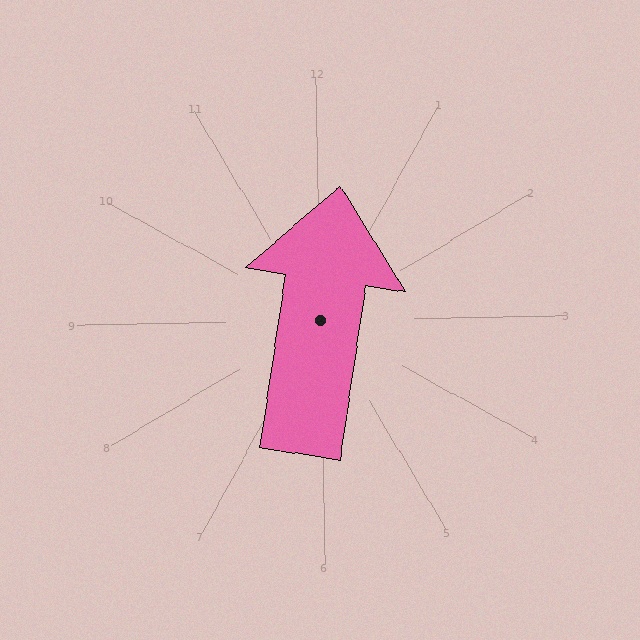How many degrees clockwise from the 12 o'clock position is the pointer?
Approximately 10 degrees.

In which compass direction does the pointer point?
North.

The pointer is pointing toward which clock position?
Roughly 12 o'clock.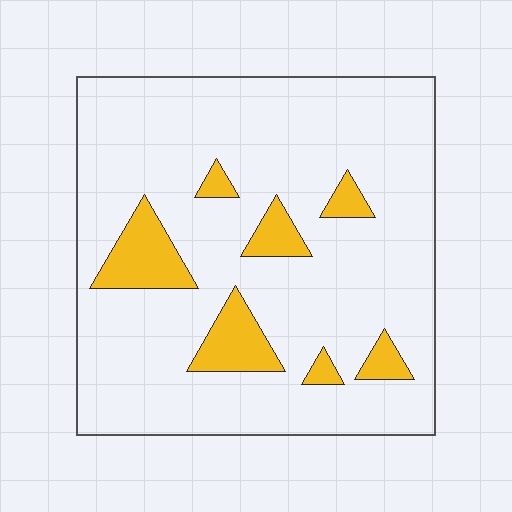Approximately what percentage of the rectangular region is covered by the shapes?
Approximately 15%.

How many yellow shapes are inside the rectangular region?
7.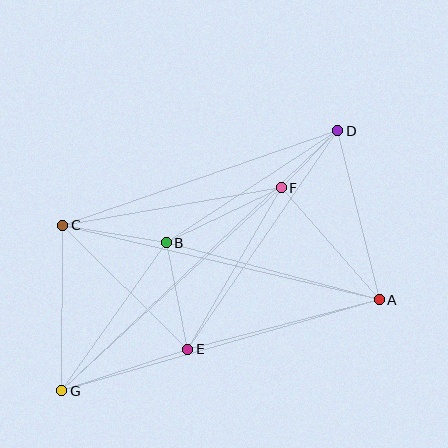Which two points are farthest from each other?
Points D and G are farthest from each other.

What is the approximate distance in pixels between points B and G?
The distance between B and G is approximately 181 pixels.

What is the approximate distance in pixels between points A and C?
The distance between A and C is approximately 325 pixels.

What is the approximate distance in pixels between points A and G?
The distance between A and G is approximately 330 pixels.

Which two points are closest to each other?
Points D and F are closest to each other.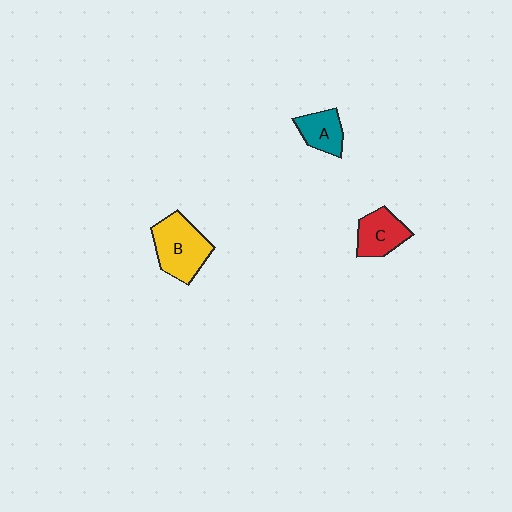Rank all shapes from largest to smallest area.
From largest to smallest: B (yellow), C (red), A (teal).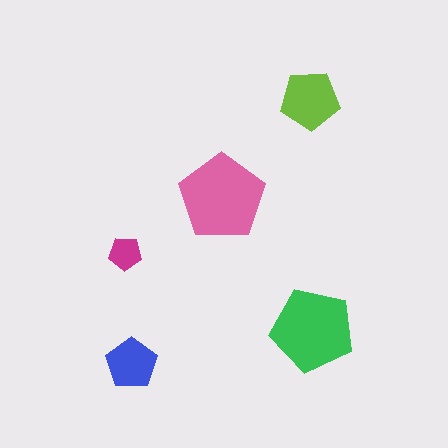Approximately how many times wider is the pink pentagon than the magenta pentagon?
About 2.5 times wider.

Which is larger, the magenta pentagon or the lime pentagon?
The lime one.